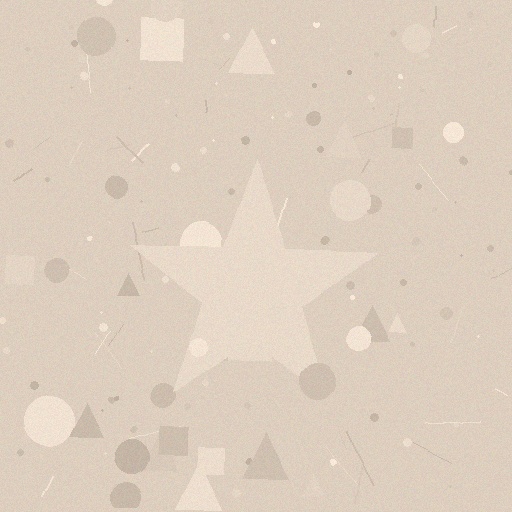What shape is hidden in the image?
A star is hidden in the image.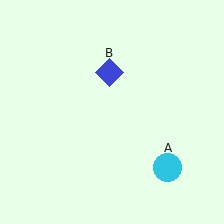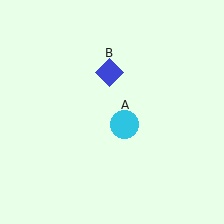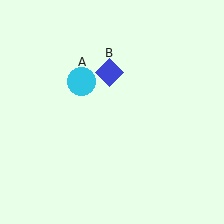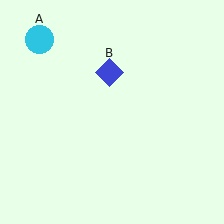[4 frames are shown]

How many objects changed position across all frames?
1 object changed position: cyan circle (object A).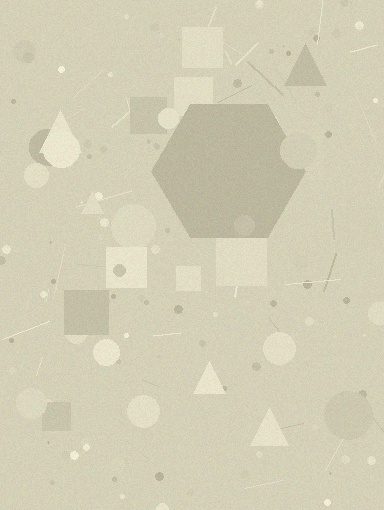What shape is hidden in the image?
A hexagon is hidden in the image.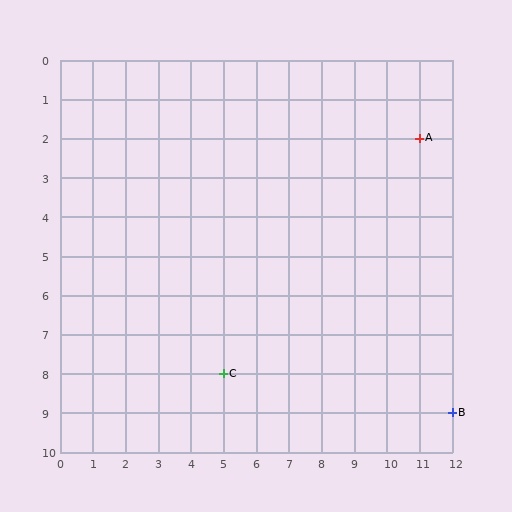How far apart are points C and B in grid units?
Points C and B are 7 columns and 1 row apart (about 7.1 grid units diagonally).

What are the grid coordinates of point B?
Point B is at grid coordinates (12, 9).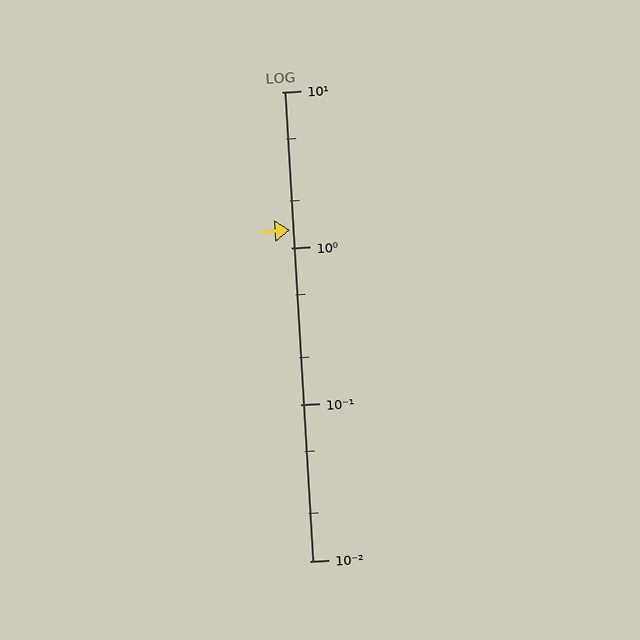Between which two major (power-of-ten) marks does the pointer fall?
The pointer is between 1 and 10.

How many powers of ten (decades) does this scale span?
The scale spans 3 decades, from 0.01 to 10.